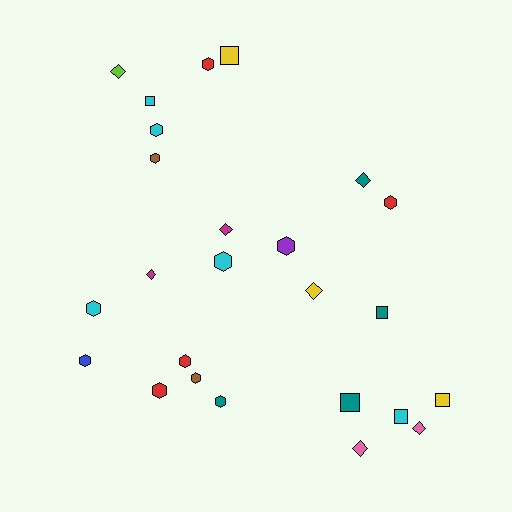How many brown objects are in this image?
There are 2 brown objects.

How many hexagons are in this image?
There are 12 hexagons.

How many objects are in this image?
There are 25 objects.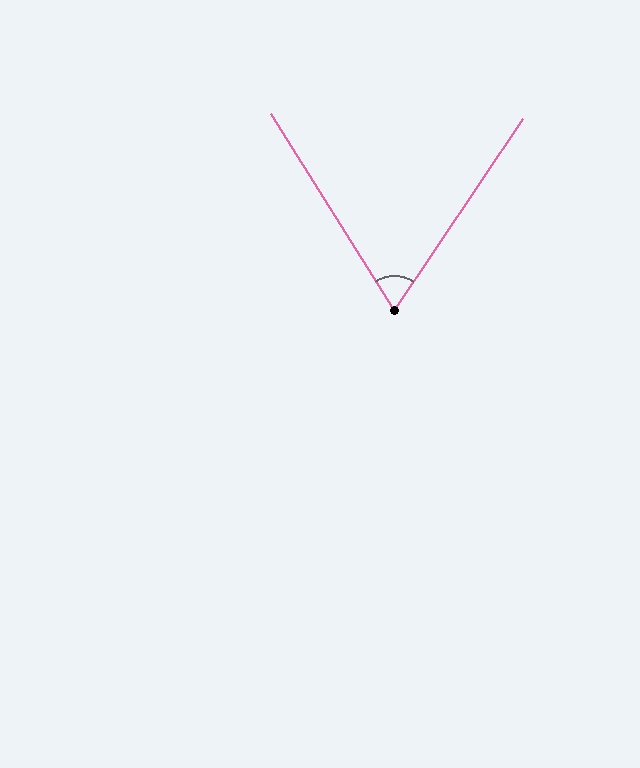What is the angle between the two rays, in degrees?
Approximately 66 degrees.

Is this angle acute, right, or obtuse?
It is acute.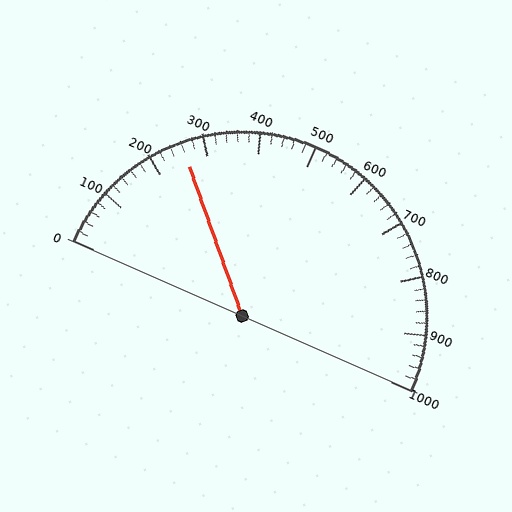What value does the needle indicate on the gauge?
The needle indicates approximately 260.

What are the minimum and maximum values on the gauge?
The gauge ranges from 0 to 1000.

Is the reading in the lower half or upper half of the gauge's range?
The reading is in the lower half of the range (0 to 1000).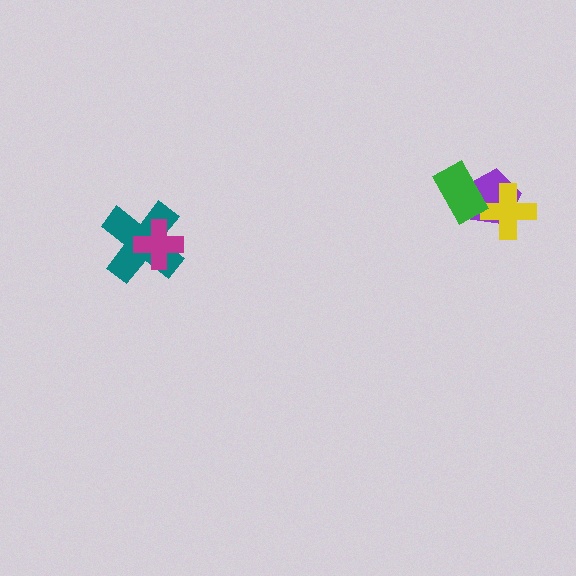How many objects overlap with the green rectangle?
1 object overlaps with the green rectangle.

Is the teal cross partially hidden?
Yes, it is partially covered by another shape.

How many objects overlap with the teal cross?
1 object overlaps with the teal cross.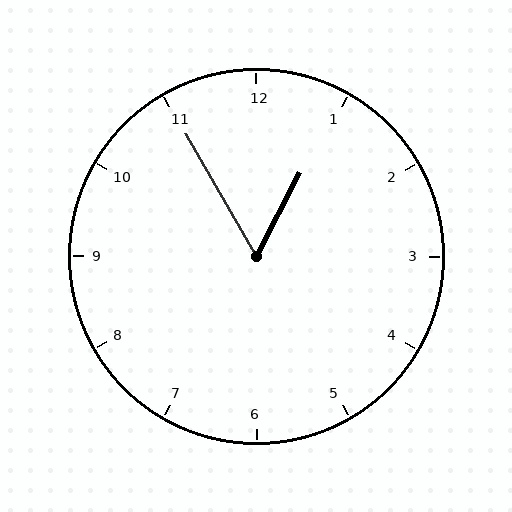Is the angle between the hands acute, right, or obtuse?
It is acute.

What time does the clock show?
12:55.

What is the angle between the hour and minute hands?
Approximately 58 degrees.